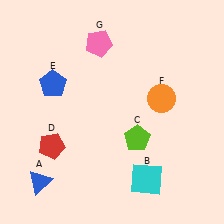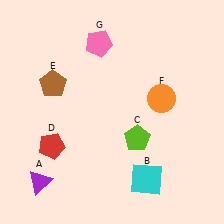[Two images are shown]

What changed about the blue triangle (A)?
In Image 1, A is blue. In Image 2, it changed to purple.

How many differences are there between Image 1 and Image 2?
There are 2 differences between the two images.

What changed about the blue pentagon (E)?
In Image 1, E is blue. In Image 2, it changed to brown.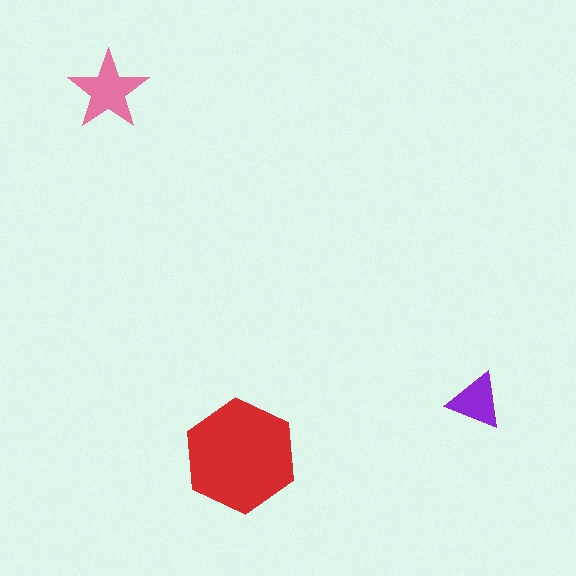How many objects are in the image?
There are 3 objects in the image.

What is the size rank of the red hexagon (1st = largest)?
1st.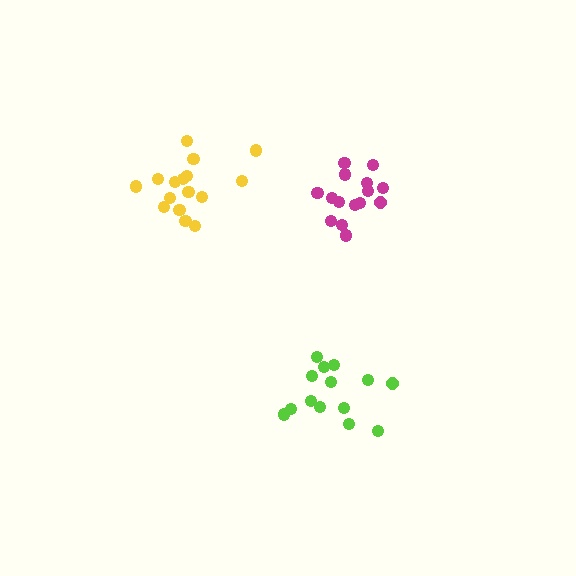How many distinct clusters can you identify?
There are 3 distinct clusters.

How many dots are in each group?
Group 1: 14 dots, Group 2: 15 dots, Group 3: 17 dots (46 total).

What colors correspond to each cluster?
The clusters are colored: lime, magenta, yellow.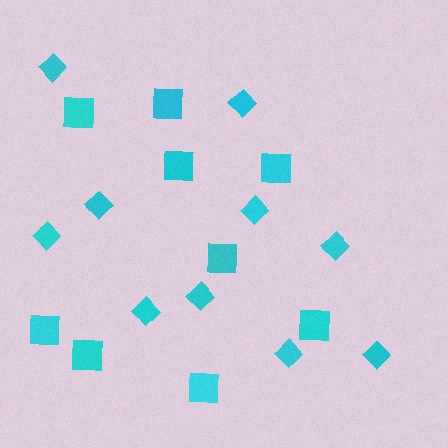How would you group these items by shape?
There are 2 groups: one group of diamonds (10) and one group of squares (9).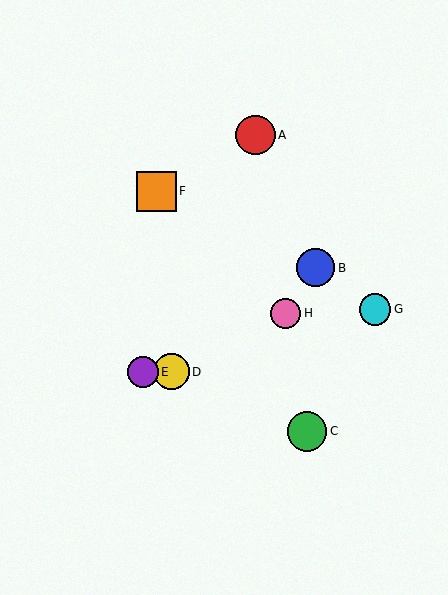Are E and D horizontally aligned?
Yes, both are at y≈372.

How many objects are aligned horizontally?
2 objects (D, E) are aligned horizontally.